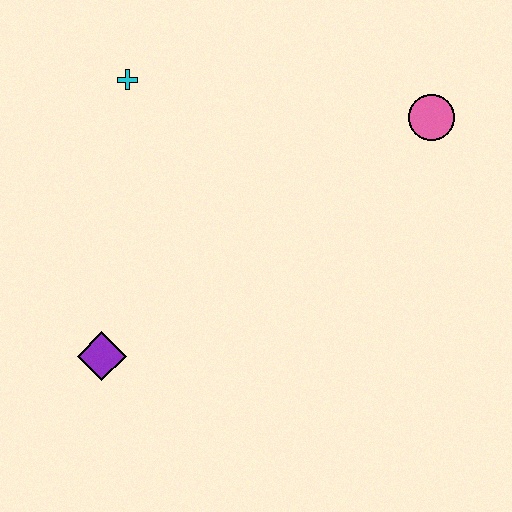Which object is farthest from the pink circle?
The purple diamond is farthest from the pink circle.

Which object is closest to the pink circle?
The cyan cross is closest to the pink circle.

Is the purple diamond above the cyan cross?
No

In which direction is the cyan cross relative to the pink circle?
The cyan cross is to the left of the pink circle.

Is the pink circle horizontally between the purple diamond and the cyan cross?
No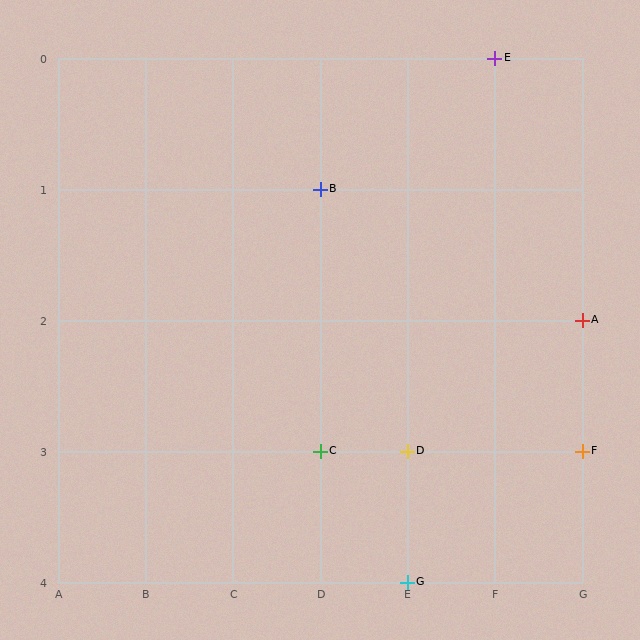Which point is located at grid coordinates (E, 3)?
Point D is at (E, 3).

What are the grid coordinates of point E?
Point E is at grid coordinates (F, 0).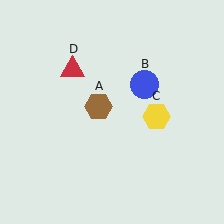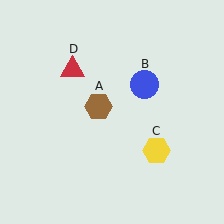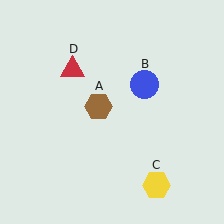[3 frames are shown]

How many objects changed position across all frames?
1 object changed position: yellow hexagon (object C).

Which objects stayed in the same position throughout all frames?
Brown hexagon (object A) and blue circle (object B) and red triangle (object D) remained stationary.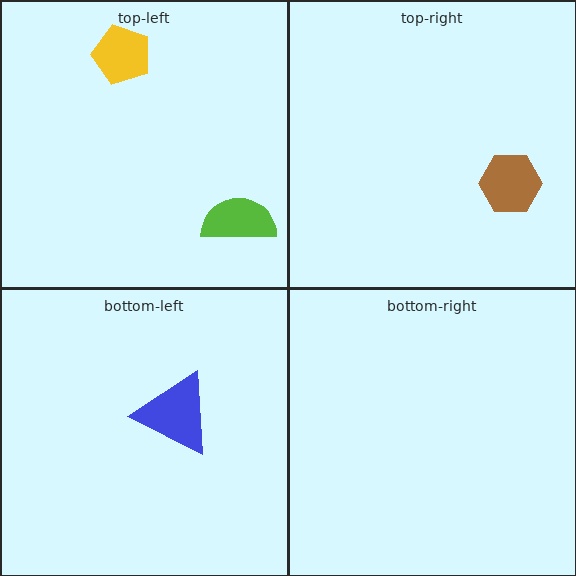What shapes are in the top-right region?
The brown hexagon.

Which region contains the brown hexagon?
The top-right region.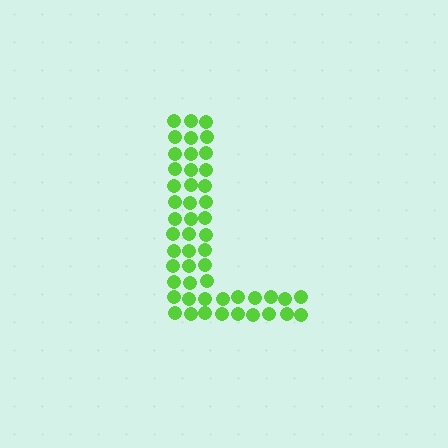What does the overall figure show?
The overall figure shows the letter L.